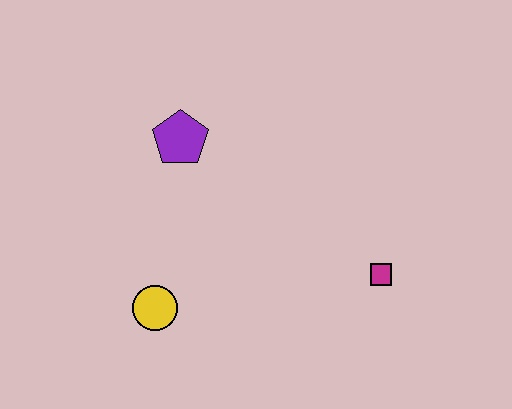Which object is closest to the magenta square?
The yellow circle is closest to the magenta square.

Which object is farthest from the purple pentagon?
The magenta square is farthest from the purple pentagon.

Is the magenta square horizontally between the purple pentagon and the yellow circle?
No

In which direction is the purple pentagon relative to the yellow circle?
The purple pentagon is above the yellow circle.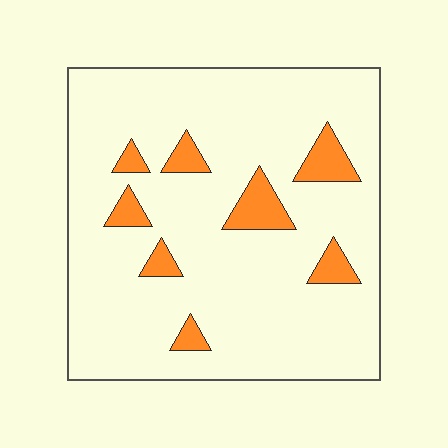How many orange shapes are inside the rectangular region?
8.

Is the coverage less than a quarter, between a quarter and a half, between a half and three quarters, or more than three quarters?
Less than a quarter.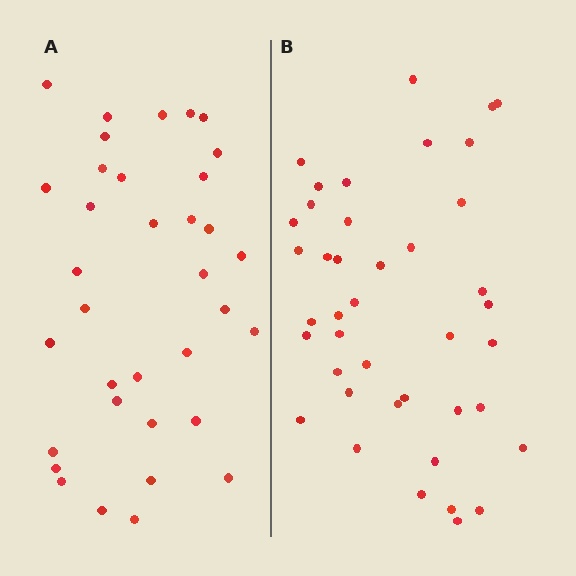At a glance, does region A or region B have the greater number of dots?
Region B (the right region) has more dots.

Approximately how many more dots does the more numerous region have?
Region B has about 6 more dots than region A.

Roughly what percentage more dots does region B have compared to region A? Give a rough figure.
About 15% more.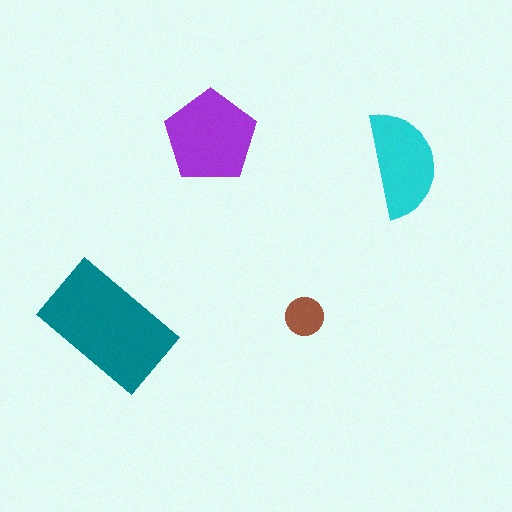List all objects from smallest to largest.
The brown circle, the cyan semicircle, the purple pentagon, the teal rectangle.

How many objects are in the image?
There are 4 objects in the image.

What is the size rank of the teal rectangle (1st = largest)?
1st.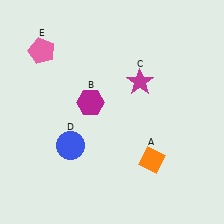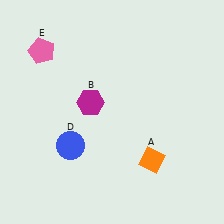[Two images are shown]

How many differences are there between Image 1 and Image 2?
There is 1 difference between the two images.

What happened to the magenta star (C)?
The magenta star (C) was removed in Image 2. It was in the top-right area of Image 1.